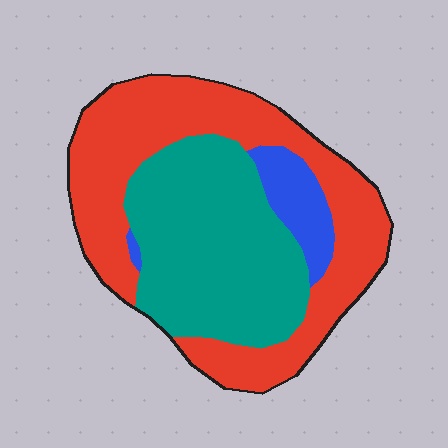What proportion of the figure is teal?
Teal covers about 40% of the figure.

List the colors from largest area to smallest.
From largest to smallest: red, teal, blue.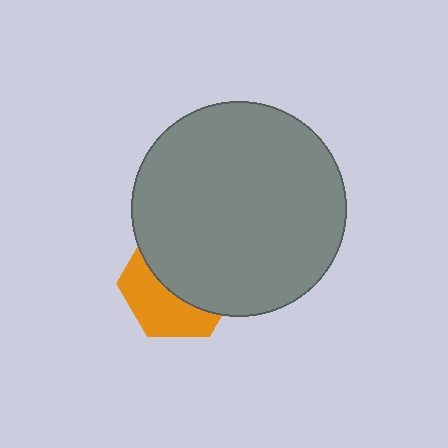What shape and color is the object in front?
The object in front is a gray circle.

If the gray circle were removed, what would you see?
You would see the complete orange hexagon.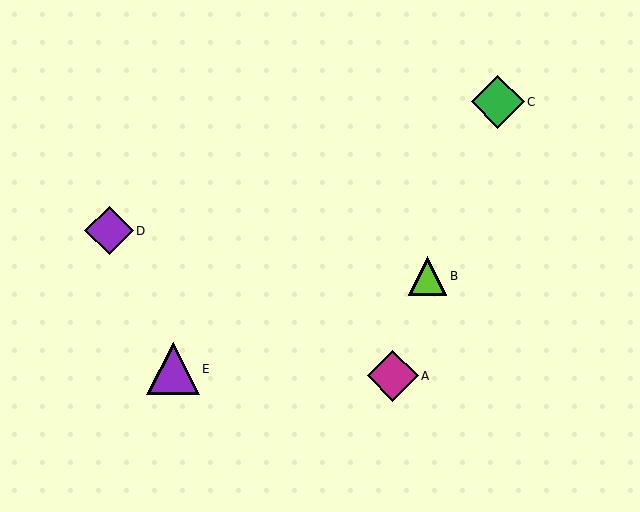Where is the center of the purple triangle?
The center of the purple triangle is at (173, 369).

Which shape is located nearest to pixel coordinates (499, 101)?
The green diamond (labeled C) at (498, 102) is nearest to that location.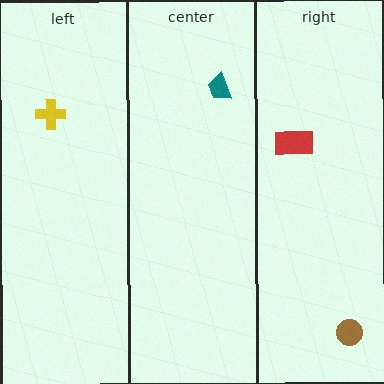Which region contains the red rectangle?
The right region.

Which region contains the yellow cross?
The left region.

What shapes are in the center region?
The teal trapezoid.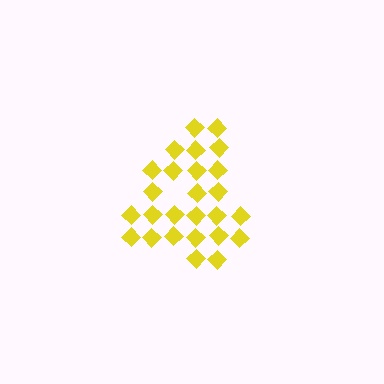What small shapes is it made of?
It is made of small diamonds.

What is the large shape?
The large shape is the digit 4.